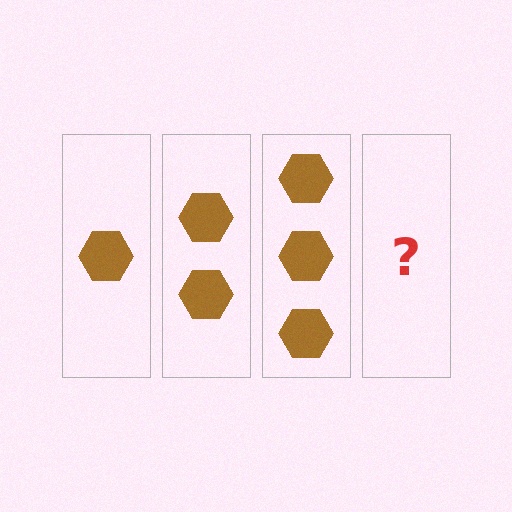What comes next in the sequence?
The next element should be 4 hexagons.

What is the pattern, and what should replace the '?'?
The pattern is that each step adds one more hexagon. The '?' should be 4 hexagons.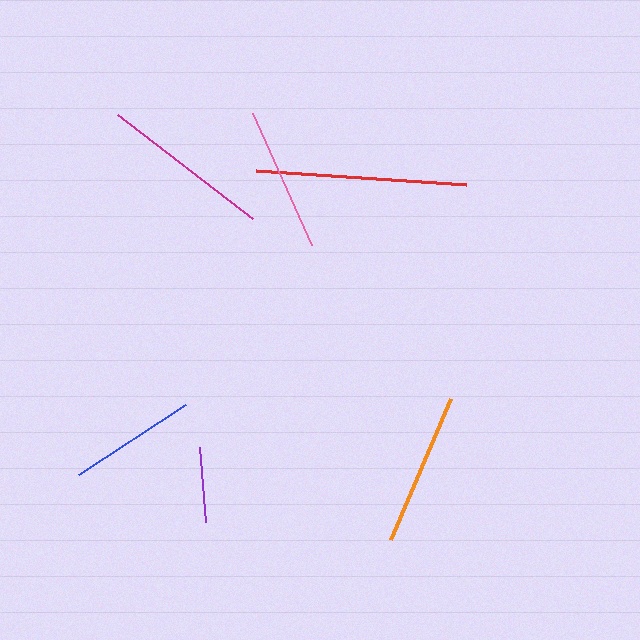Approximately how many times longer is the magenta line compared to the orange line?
The magenta line is approximately 1.1 times the length of the orange line.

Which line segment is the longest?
The red line is the longest at approximately 211 pixels.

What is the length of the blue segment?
The blue segment is approximately 127 pixels long.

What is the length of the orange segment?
The orange segment is approximately 153 pixels long.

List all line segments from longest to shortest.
From longest to shortest: red, magenta, orange, pink, blue, purple.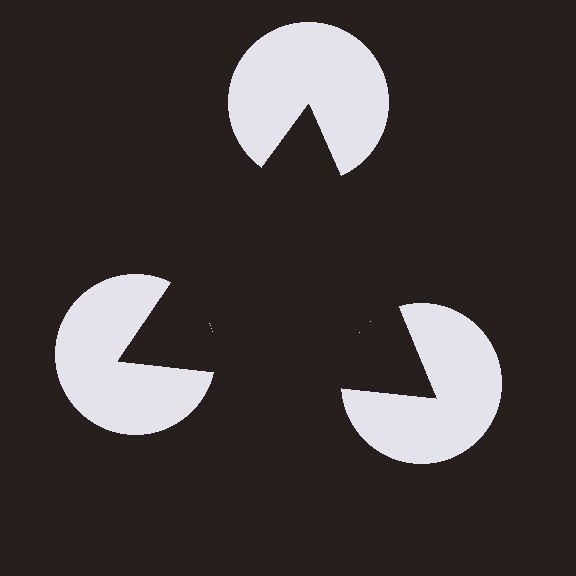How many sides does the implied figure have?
3 sides.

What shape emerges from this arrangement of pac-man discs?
An illusory triangle — its edges are inferred from the aligned wedge cuts in the pac-man discs, not physically drawn.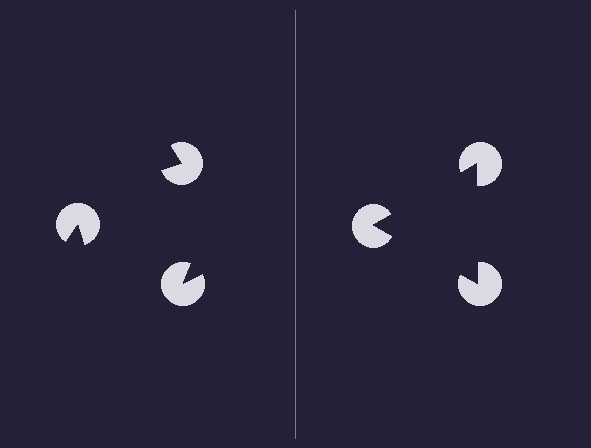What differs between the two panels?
The pac-man discs are positioned identically on both sides; only the wedge orientations differ. On the right they align to a triangle; on the left they are misaligned.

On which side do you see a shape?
An illusory triangle appears on the right side. On the left side the wedge cuts are rotated, so no coherent shape forms.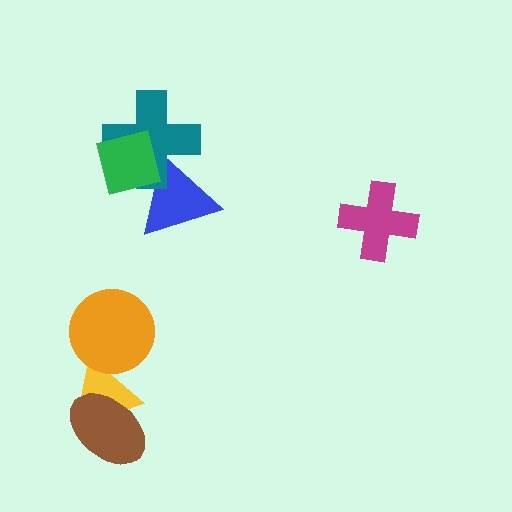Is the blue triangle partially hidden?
Yes, it is partially covered by another shape.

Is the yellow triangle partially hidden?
Yes, it is partially covered by another shape.